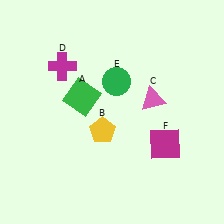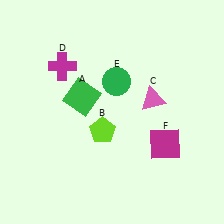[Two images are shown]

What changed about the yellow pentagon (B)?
In Image 1, B is yellow. In Image 2, it changed to lime.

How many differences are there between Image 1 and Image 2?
There is 1 difference between the two images.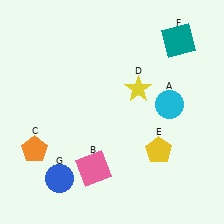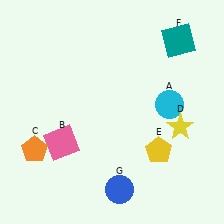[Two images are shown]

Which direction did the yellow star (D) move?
The yellow star (D) moved right.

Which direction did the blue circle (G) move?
The blue circle (G) moved right.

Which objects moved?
The objects that moved are: the pink square (B), the yellow star (D), the blue circle (G).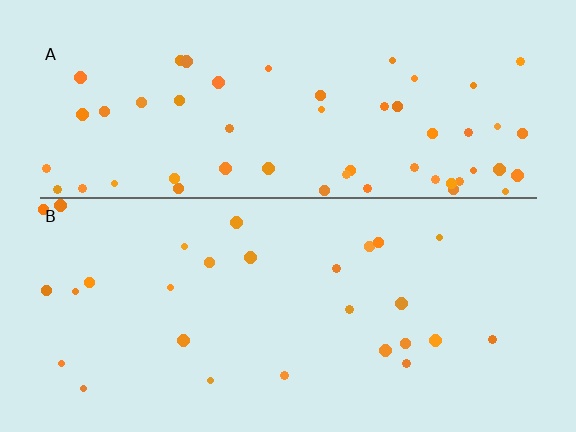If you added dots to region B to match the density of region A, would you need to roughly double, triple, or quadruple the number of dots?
Approximately double.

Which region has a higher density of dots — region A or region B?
A (the top).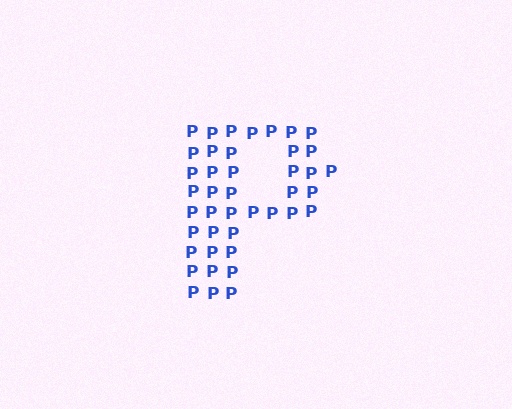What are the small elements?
The small elements are letter P's.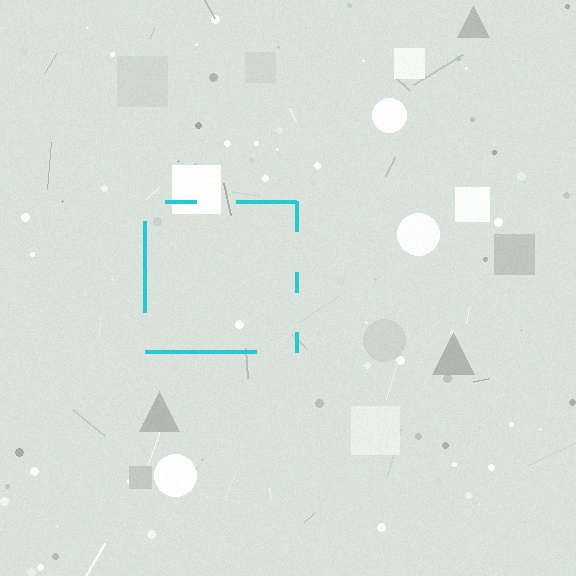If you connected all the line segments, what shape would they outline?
They would outline a square.